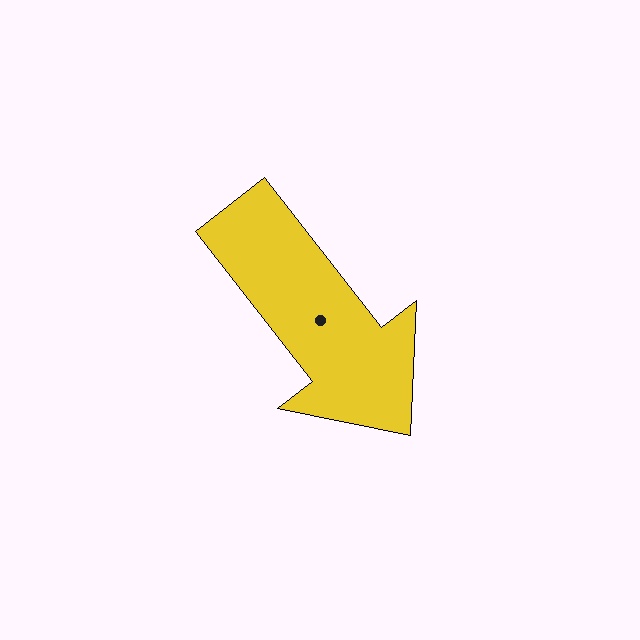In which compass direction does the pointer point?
Southeast.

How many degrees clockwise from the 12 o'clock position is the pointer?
Approximately 142 degrees.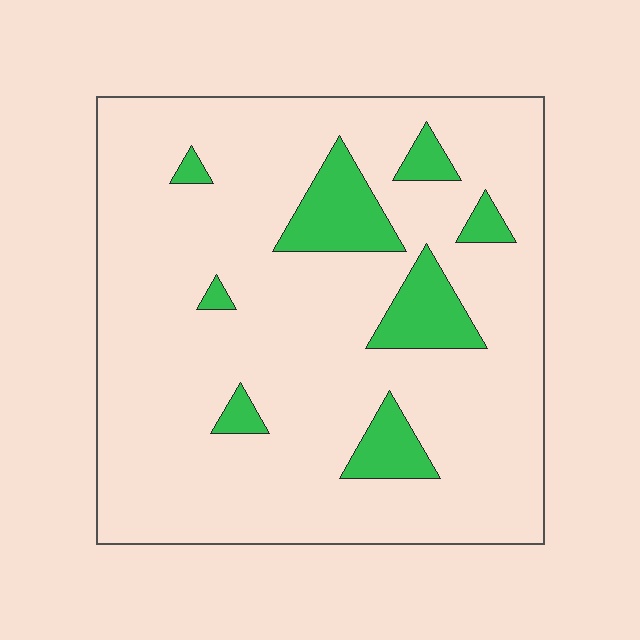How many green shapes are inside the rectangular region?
8.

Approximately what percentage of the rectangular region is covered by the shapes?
Approximately 15%.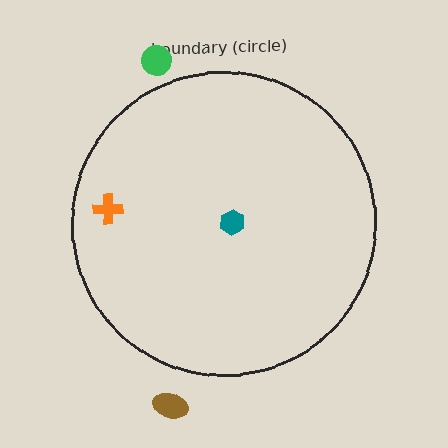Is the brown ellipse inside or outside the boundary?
Outside.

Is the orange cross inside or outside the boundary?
Inside.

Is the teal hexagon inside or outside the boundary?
Inside.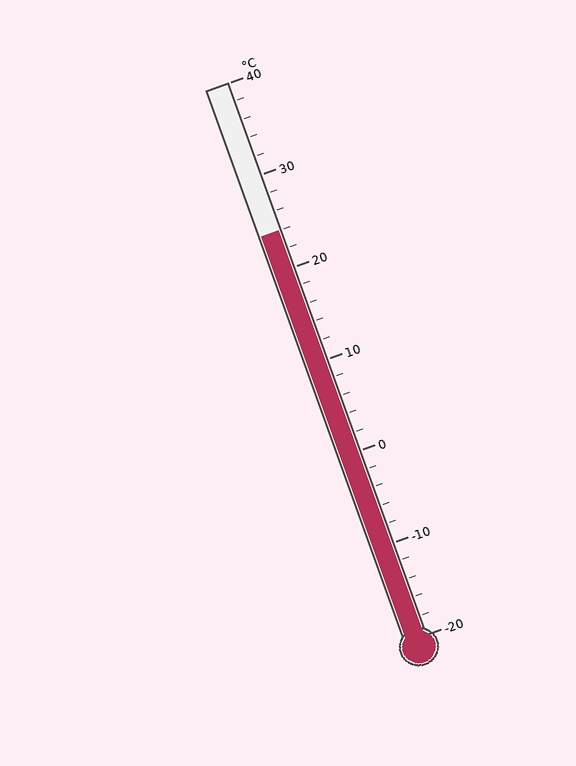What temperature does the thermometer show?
The thermometer shows approximately 24°C.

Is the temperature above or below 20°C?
The temperature is above 20°C.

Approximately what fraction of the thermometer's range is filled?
The thermometer is filled to approximately 75% of its range.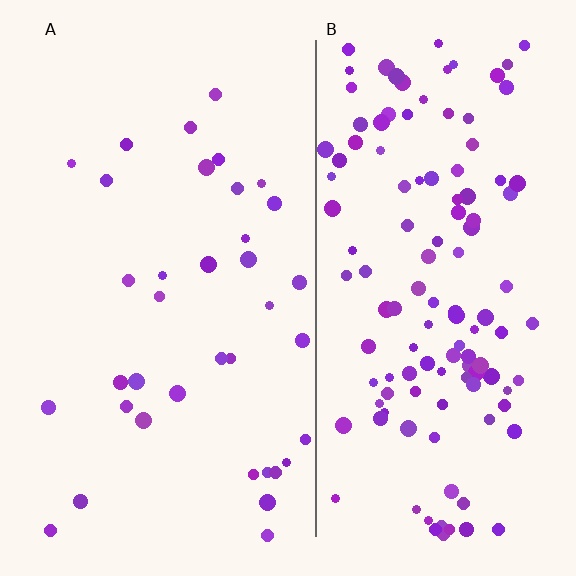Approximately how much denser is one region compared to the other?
Approximately 3.5× — region B over region A.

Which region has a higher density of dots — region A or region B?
B (the right).